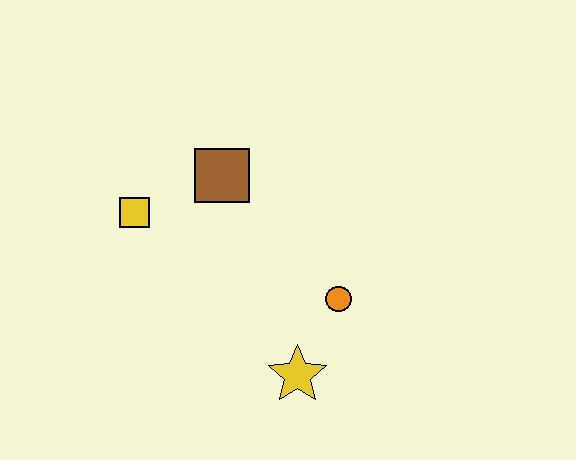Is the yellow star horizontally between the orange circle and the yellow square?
Yes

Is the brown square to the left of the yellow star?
Yes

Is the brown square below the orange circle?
No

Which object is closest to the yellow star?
The orange circle is closest to the yellow star.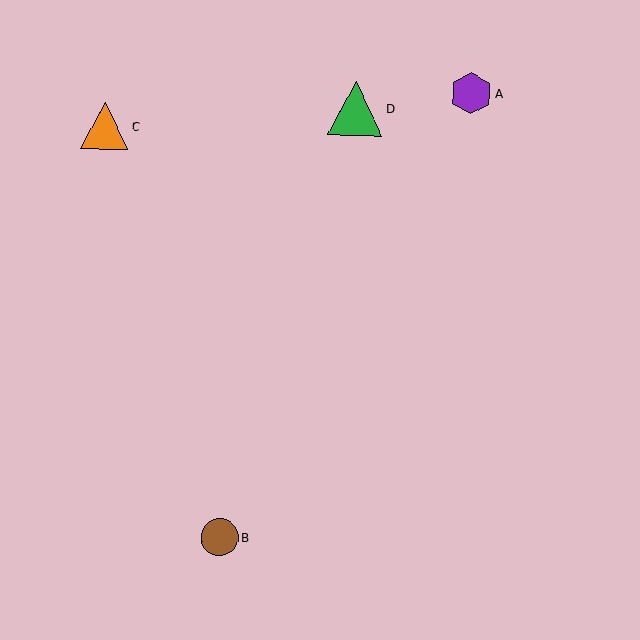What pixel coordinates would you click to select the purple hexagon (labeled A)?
Click at (471, 93) to select the purple hexagon A.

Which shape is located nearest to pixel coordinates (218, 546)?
The brown circle (labeled B) at (219, 537) is nearest to that location.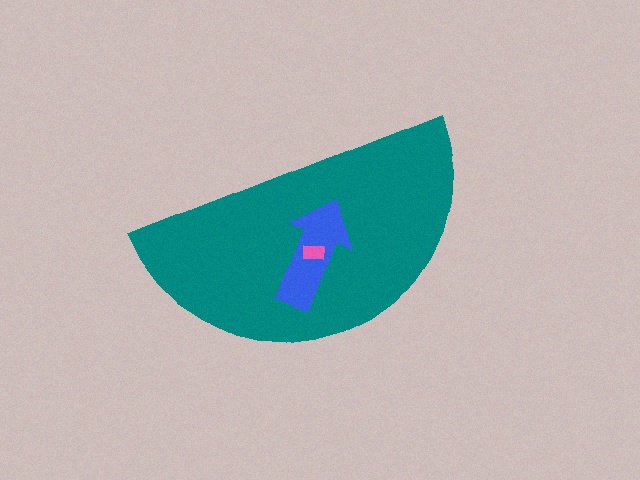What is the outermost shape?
The teal semicircle.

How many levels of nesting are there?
3.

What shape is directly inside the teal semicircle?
The blue arrow.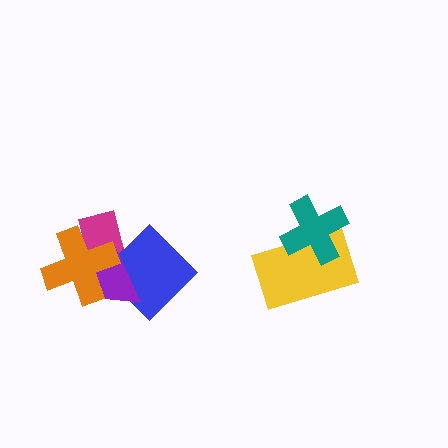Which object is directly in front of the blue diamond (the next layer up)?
The purple triangle is directly in front of the blue diamond.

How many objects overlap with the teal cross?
1 object overlaps with the teal cross.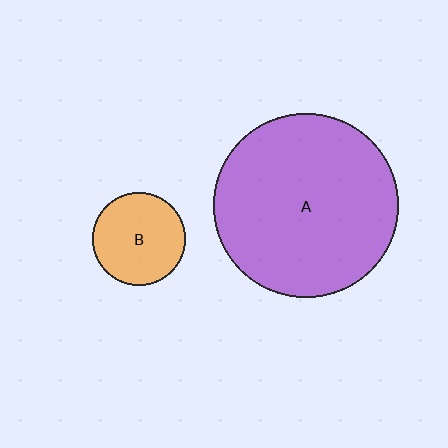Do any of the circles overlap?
No, none of the circles overlap.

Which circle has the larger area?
Circle A (purple).